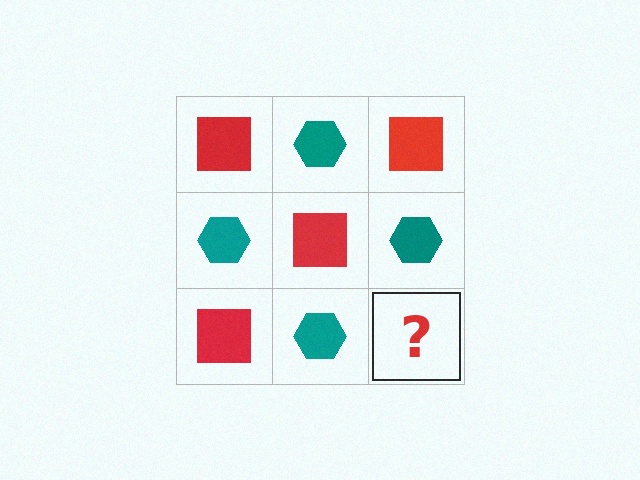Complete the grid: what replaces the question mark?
The question mark should be replaced with a red square.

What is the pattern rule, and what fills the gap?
The rule is that it alternates red square and teal hexagon in a checkerboard pattern. The gap should be filled with a red square.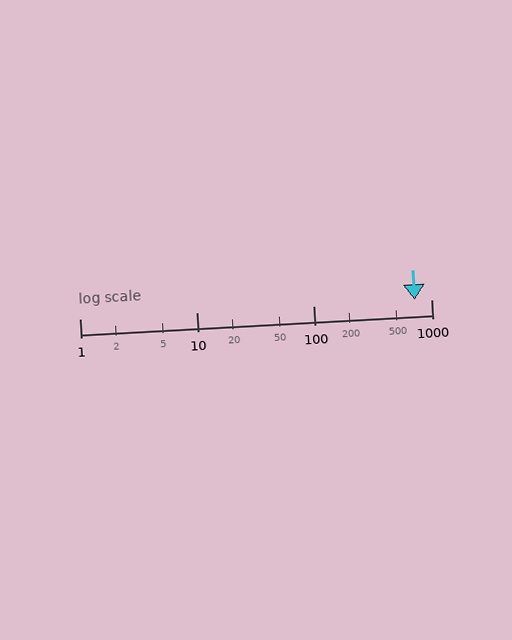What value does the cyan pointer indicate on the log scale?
The pointer indicates approximately 730.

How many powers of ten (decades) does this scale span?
The scale spans 3 decades, from 1 to 1000.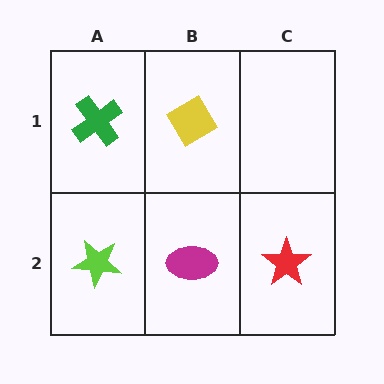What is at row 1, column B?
A yellow diamond.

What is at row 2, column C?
A red star.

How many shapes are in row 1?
2 shapes.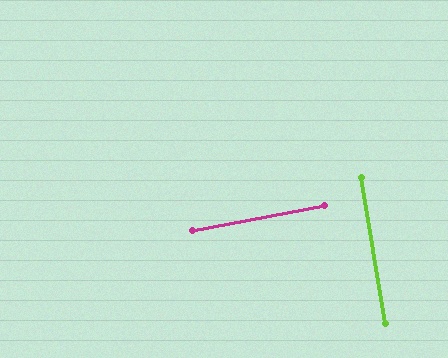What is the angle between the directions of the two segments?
Approximately 88 degrees.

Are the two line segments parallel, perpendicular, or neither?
Perpendicular — they meet at approximately 88°.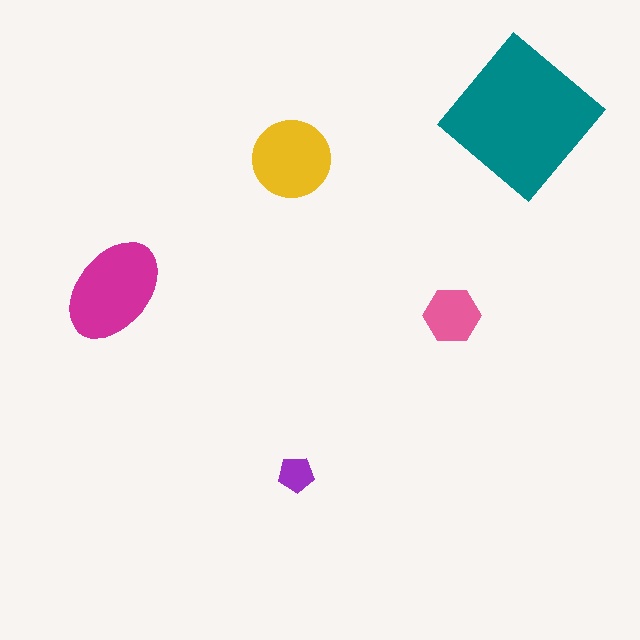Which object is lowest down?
The purple pentagon is bottommost.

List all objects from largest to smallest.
The teal diamond, the magenta ellipse, the yellow circle, the pink hexagon, the purple pentagon.